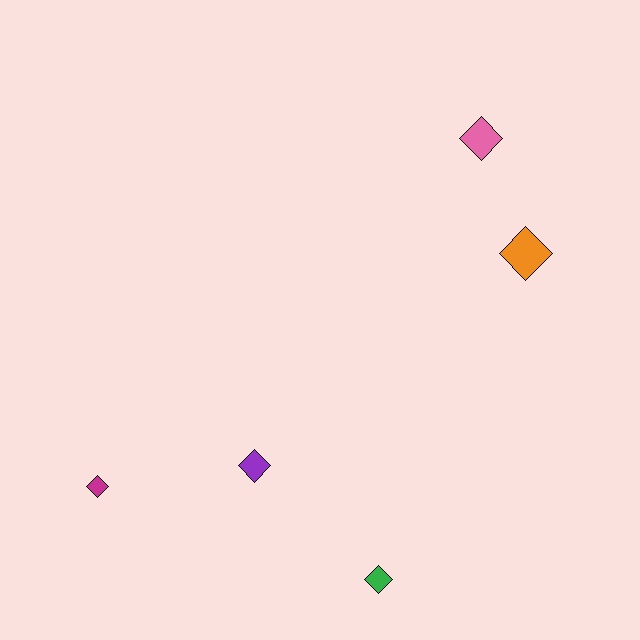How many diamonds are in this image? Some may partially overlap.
There are 5 diamonds.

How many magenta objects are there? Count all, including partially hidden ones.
There is 1 magenta object.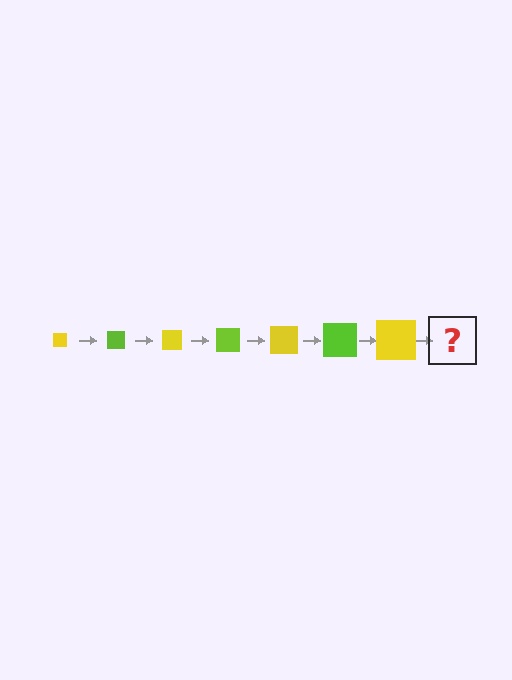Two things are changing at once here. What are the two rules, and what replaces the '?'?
The two rules are that the square grows larger each step and the color cycles through yellow and lime. The '?' should be a lime square, larger than the previous one.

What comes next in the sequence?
The next element should be a lime square, larger than the previous one.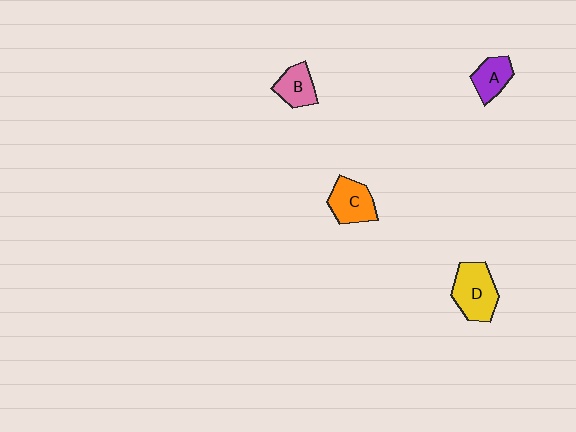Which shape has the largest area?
Shape D (yellow).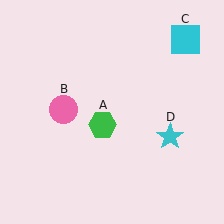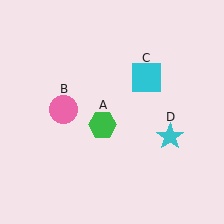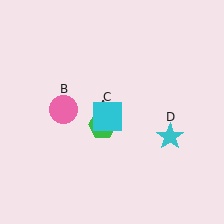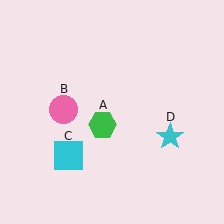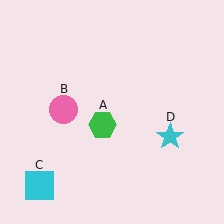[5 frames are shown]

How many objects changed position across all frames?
1 object changed position: cyan square (object C).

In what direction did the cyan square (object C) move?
The cyan square (object C) moved down and to the left.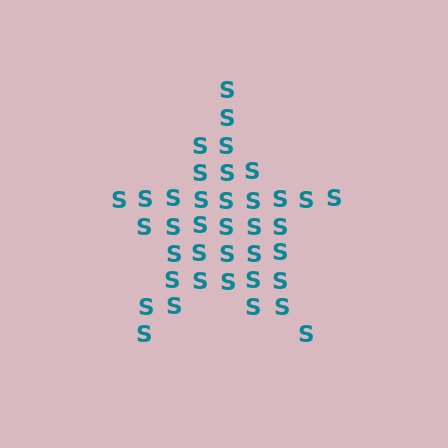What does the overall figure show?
The overall figure shows a star.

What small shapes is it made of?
It is made of small letter S's.